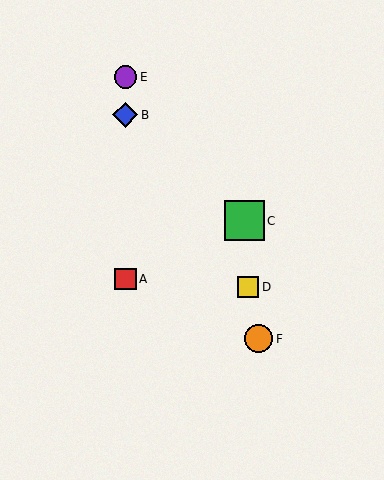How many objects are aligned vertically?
3 objects (A, B, E) are aligned vertically.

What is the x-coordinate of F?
Object F is at x≈259.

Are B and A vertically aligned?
Yes, both are at x≈125.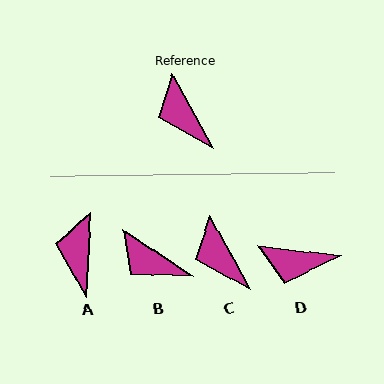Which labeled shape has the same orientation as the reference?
C.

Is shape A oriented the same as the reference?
No, it is off by about 32 degrees.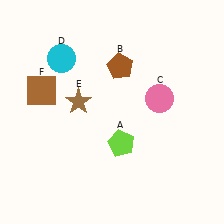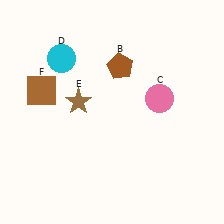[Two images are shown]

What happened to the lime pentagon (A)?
The lime pentagon (A) was removed in Image 2. It was in the bottom-right area of Image 1.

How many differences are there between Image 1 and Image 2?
There is 1 difference between the two images.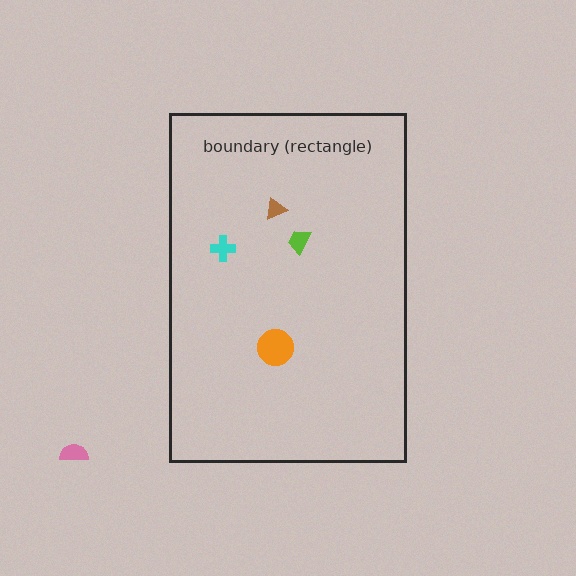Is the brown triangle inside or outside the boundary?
Inside.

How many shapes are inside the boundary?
4 inside, 1 outside.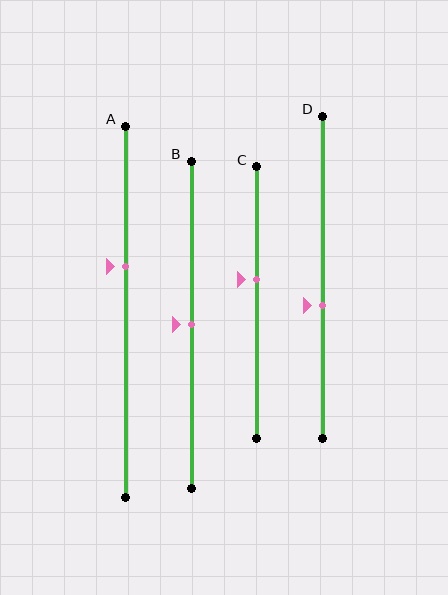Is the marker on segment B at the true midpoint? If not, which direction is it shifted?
Yes, the marker on segment B is at the true midpoint.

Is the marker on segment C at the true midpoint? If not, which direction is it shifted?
No, the marker on segment C is shifted upward by about 8% of the segment length.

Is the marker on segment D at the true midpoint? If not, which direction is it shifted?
No, the marker on segment D is shifted downward by about 9% of the segment length.